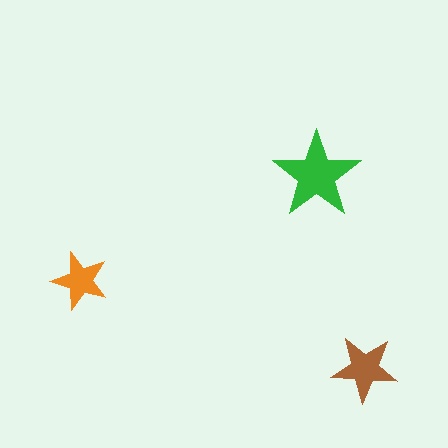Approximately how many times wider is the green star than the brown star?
About 1.5 times wider.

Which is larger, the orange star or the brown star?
The brown one.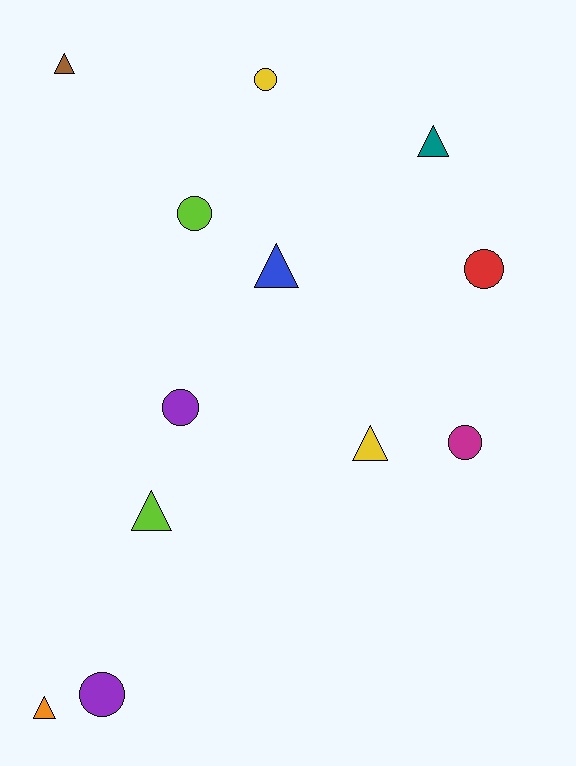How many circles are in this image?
There are 6 circles.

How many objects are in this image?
There are 12 objects.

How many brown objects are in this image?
There is 1 brown object.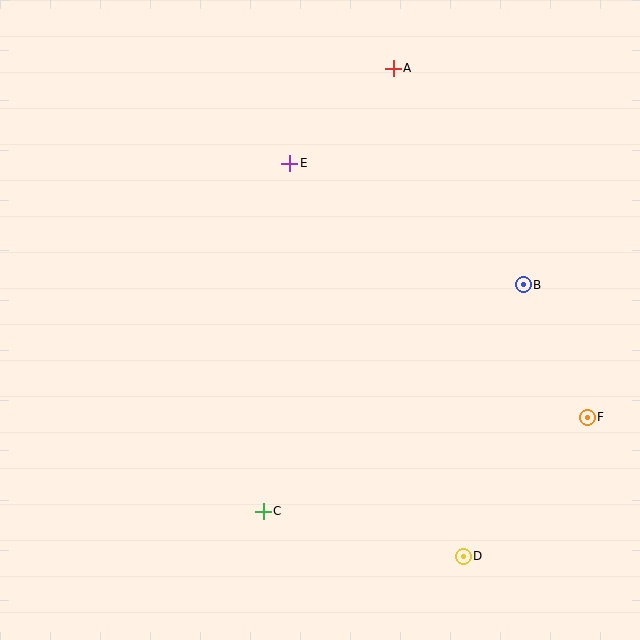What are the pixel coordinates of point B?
Point B is at (523, 285).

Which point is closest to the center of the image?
Point E at (290, 163) is closest to the center.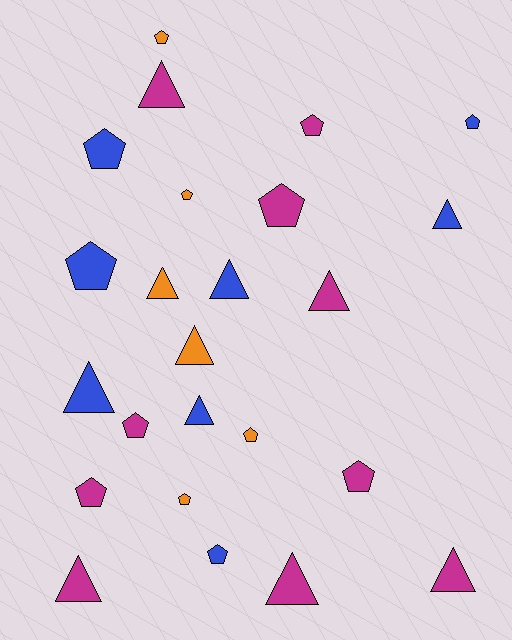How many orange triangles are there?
There are 2 orange triangles.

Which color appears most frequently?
Magenta, with 10 objects.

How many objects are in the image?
There are 24 objects.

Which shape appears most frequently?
Pentagon, with 13 objects.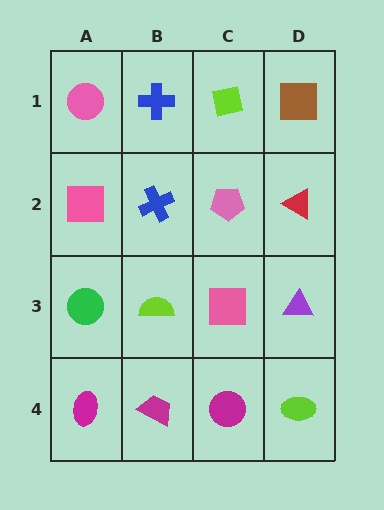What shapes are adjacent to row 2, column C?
A lime square (row 1, column C), a pink square (row 3, column C), a blue cross (row 2, column B), a red triangle (row 2, column D).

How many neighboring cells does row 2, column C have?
4.